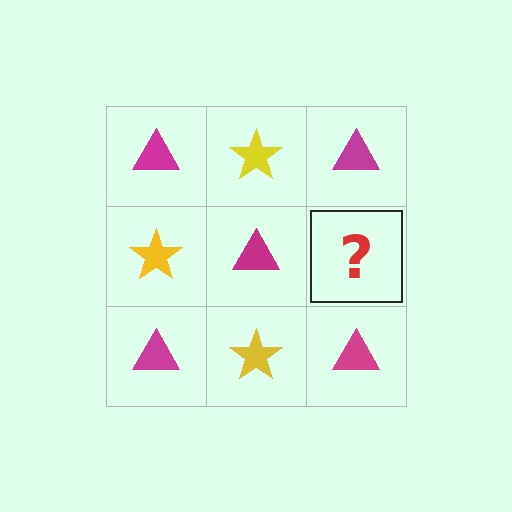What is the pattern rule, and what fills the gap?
The rule is that it alternates magenta triangle and yellow star in a checkerboard pattern. The gap should be filled with a yellow star.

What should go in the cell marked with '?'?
The missing cell should contain a yellow star.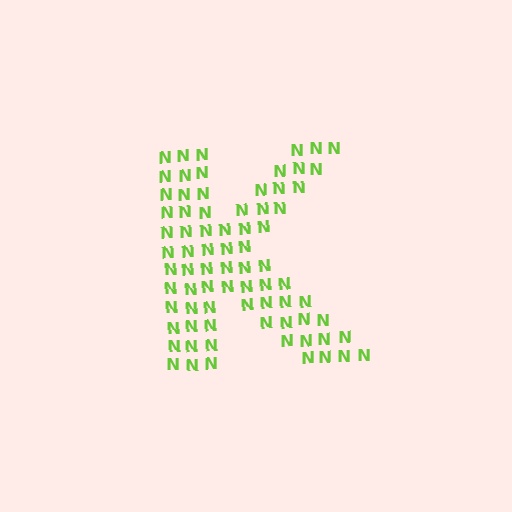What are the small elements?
The small elements are letter N's.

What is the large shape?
The large shape is the letter K.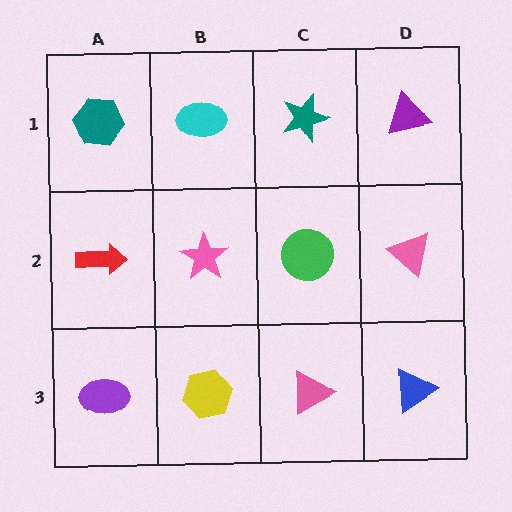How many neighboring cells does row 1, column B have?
3.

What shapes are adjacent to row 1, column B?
A pink star (row 2, column B), a teal hexagon (row 1, column A), a teal star (row 1, column C).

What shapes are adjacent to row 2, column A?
A teal hexagon (row 1, column A), a purple ellipse (row 3, column A), a pink star (row 2, column B).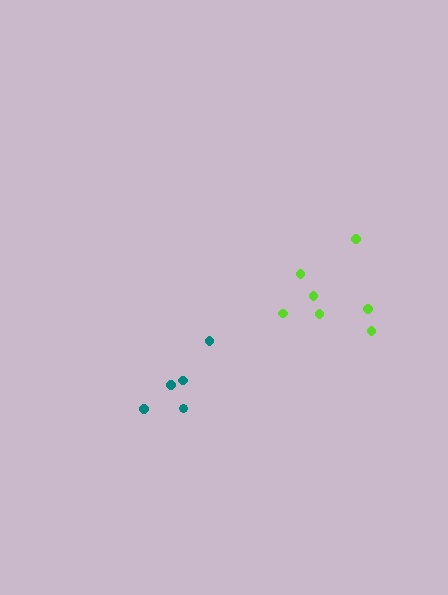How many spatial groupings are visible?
There are 2 spatial groupings.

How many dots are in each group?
Group 1: 7 dots, Group 2: 5 dots (12 total).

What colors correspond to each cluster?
The clusters are colored: lime, teal.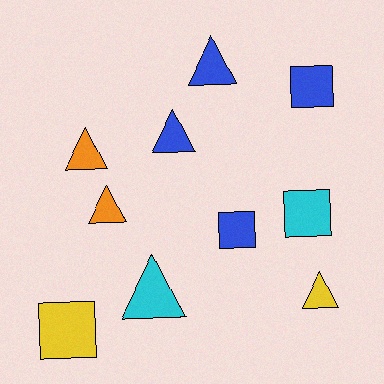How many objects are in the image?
There are 10 objects.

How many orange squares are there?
There are no orange squares.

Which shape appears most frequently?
Triangle, with 6 objects.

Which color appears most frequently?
Blue, with 4 objects.